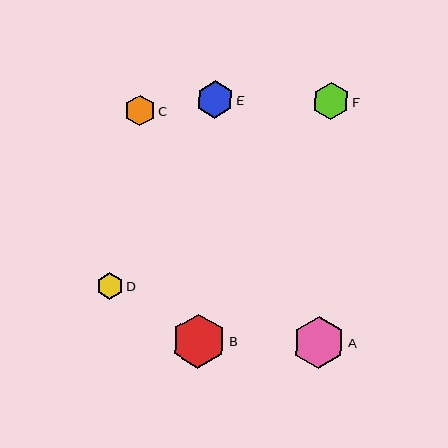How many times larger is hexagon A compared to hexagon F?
Hexagon A is approximately 1.4 times the size of hexagon F.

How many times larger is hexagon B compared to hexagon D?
Hexagon B is approximately 2.0 times the size of hexagon D.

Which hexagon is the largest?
Hexagon B is the largest with a size of approximately 54 pixels.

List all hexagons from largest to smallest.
From largest to smallest: B, A, E, F, C, D.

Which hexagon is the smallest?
Hexagon D is the smallest with a size of approximately 27 pixels.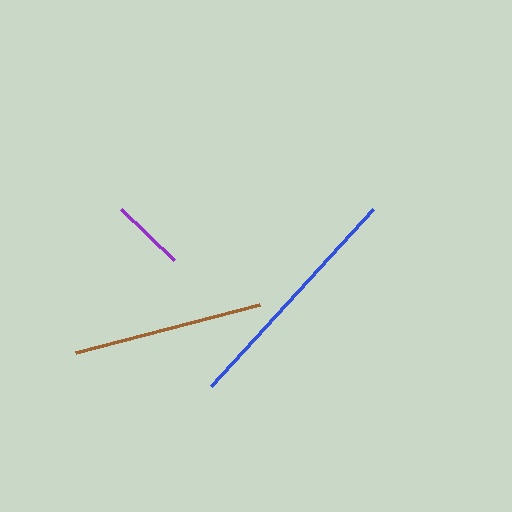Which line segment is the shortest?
The purple line is the shortest at approximately 74 pixels.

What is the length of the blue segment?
The blue segment is approximately 240 pixels long.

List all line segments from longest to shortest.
From longest to shortest: blue, brown, purple.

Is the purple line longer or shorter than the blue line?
The blue line is longer than the purple line.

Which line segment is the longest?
The blue line is the longest at approximately 240 pixels.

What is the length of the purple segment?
The purple segment is approximately 74 pixels long.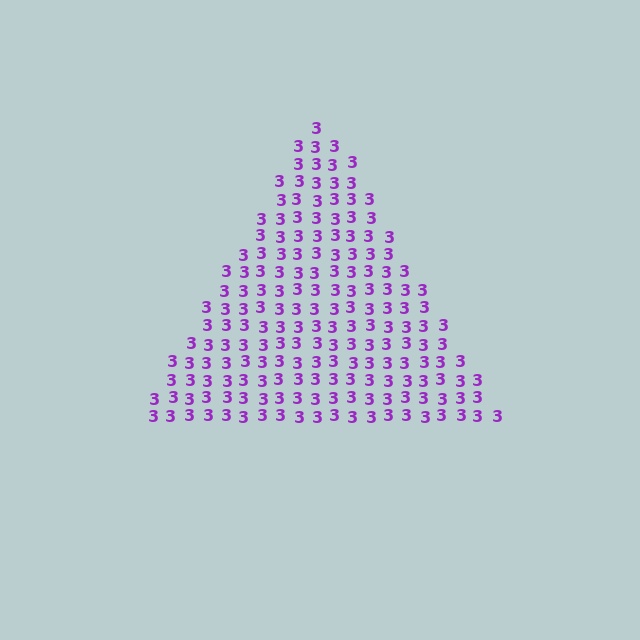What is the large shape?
The large shape is a triangle.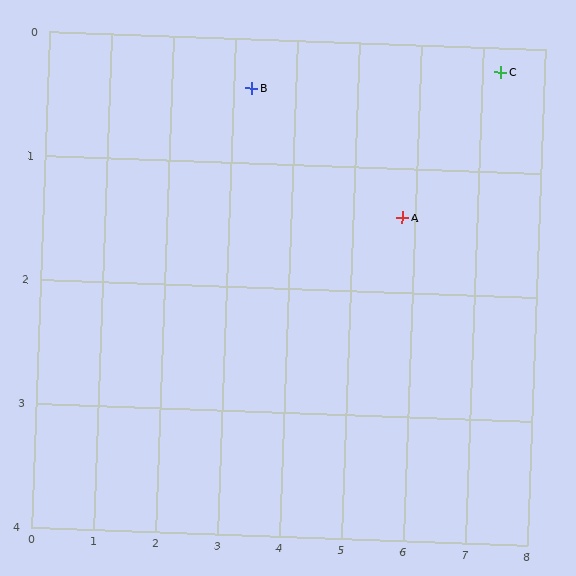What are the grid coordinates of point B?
Point B is at approximately (3.3, 0.4).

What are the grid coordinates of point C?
Point C is at approximately (7.3, 0.2).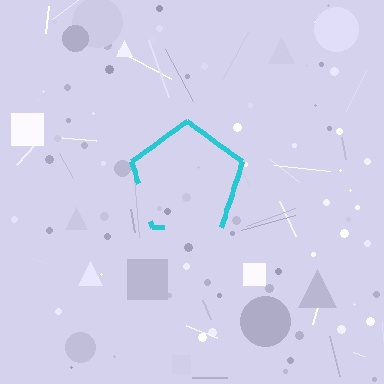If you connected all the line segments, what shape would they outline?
They would outline a pentagon.